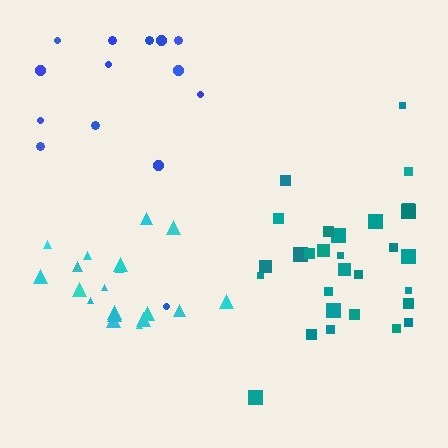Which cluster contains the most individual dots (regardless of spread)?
Teal (29).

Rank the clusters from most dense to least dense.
cyan, teal, blue.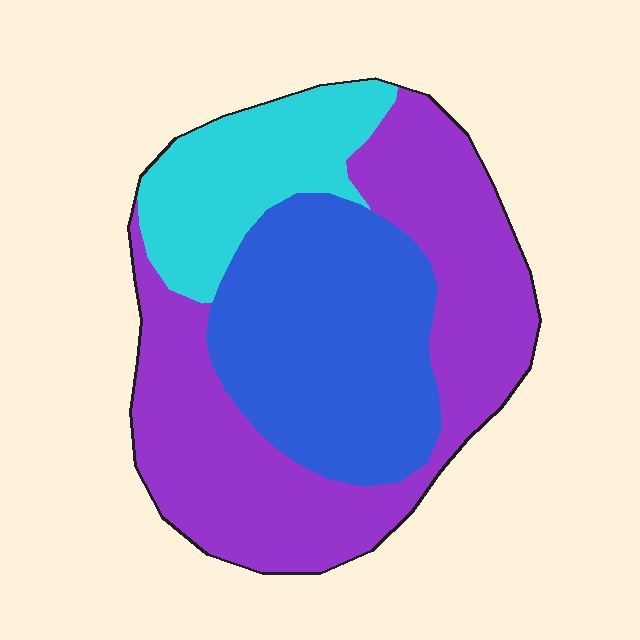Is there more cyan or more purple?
Purple.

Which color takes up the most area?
Purple, at roughly 50%.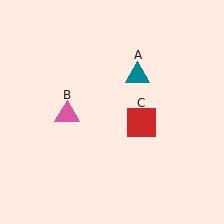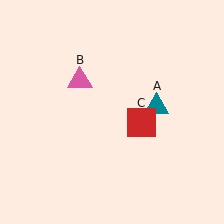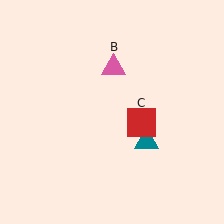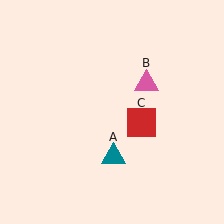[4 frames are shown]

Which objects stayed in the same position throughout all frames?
Red square (object C) remained stationary.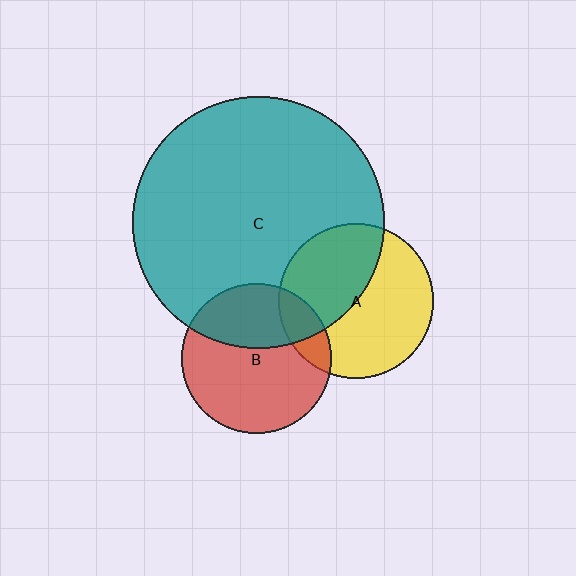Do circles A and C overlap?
Yes.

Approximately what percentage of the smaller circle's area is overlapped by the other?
Approximately 45%.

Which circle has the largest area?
Circle C (teal).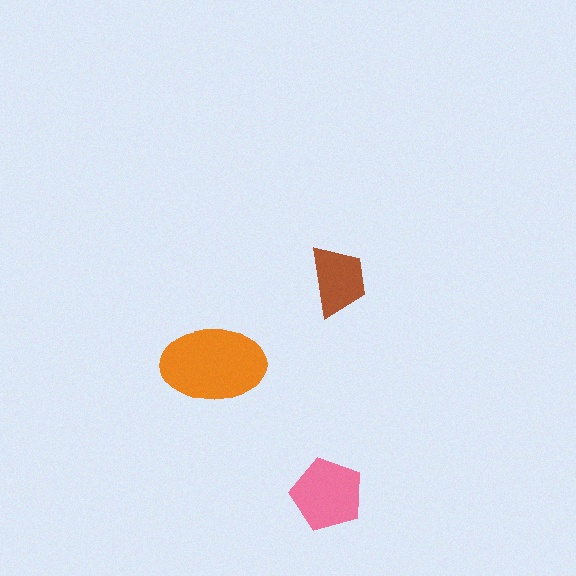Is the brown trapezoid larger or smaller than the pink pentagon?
Smaller.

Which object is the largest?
The orange ellipse.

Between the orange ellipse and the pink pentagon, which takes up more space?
The orange ellipse.